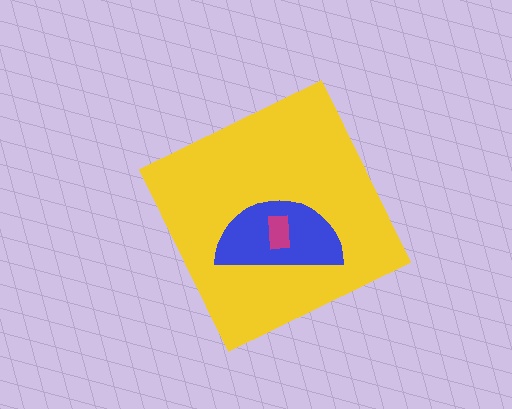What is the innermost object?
The magenta rectangle.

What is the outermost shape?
The yellow diamond.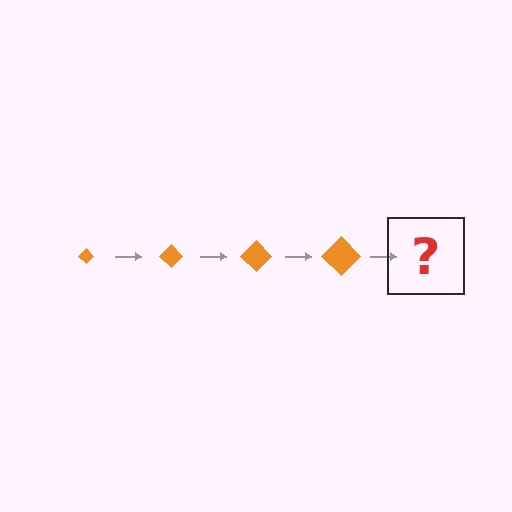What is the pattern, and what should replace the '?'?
The pattern is that the diamond gets progressively larger each step. The '?' should be an orange diamond, larger than the previous one.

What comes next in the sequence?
The next element should be an orange diamond, larger than the previous one.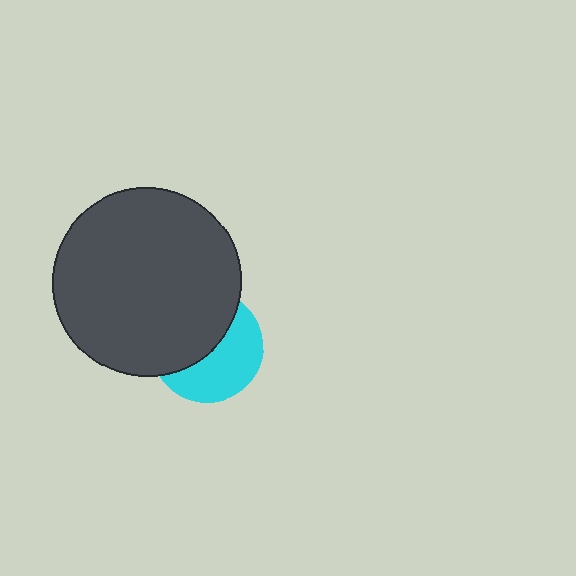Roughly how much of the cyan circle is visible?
About half of it is visible (roughly 49%).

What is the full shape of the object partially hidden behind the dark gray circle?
The partially hidden object is a cyan circle.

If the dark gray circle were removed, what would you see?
You would see the complete cyan circle.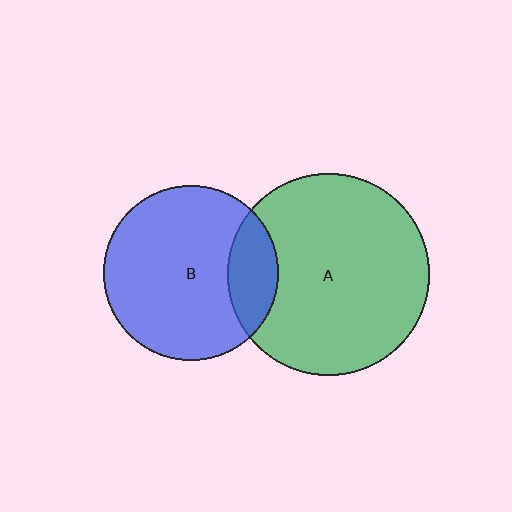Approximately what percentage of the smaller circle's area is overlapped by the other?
Approximately 20%.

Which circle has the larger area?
Circle A (green).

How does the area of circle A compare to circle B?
Approximately 1.3 times.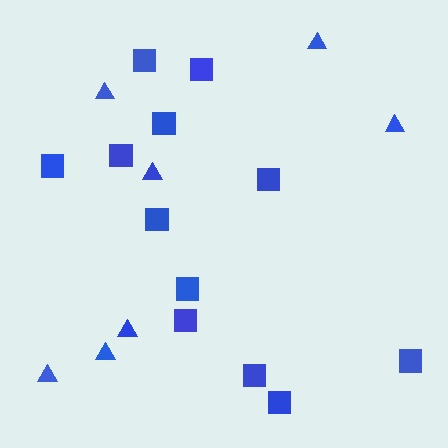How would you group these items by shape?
There are 2 groups: one group of triangles (7) and one group of squares (12).